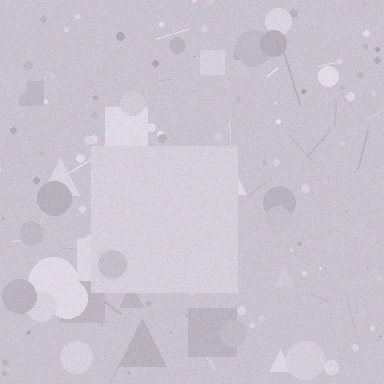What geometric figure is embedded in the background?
A square is embedded in the background.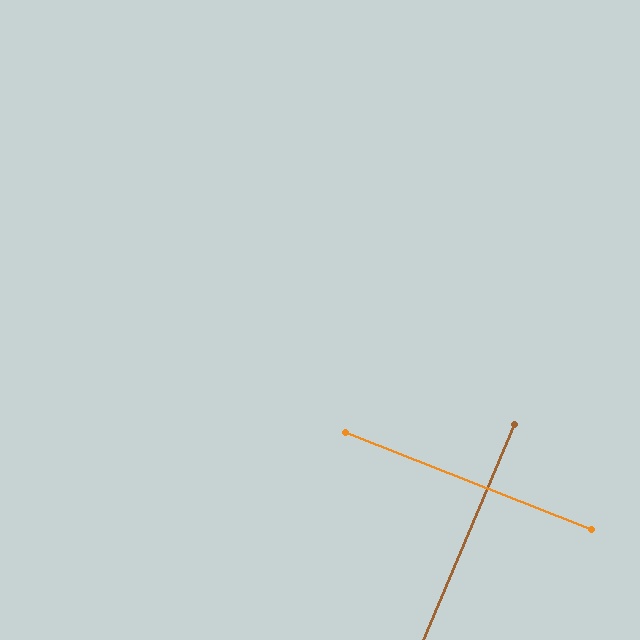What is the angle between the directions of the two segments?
Approximately 89 degrees.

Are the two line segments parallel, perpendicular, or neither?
Perpendicular — they meet at approximately 89°.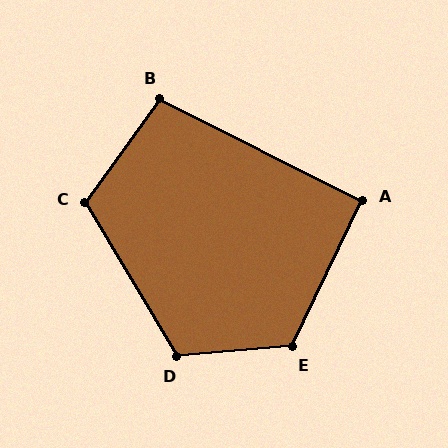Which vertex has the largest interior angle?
E, at approximately 120 degrees.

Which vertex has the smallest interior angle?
A, at approximately 91 degrees.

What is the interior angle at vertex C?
Approximately 114 degrees (obtuse).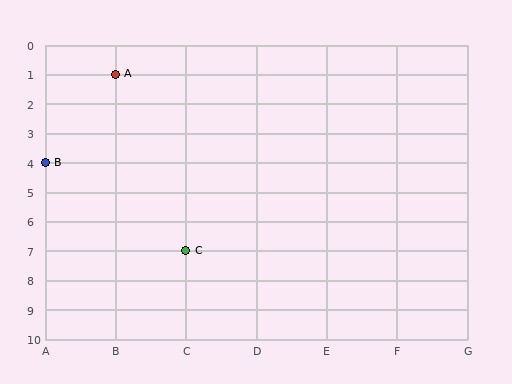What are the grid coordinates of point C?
Point C is at grid coordinates (C, 7).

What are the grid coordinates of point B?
Point B is at grid coordinates (A, 4).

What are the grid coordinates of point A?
Point A is at grid coordinates (B, 1).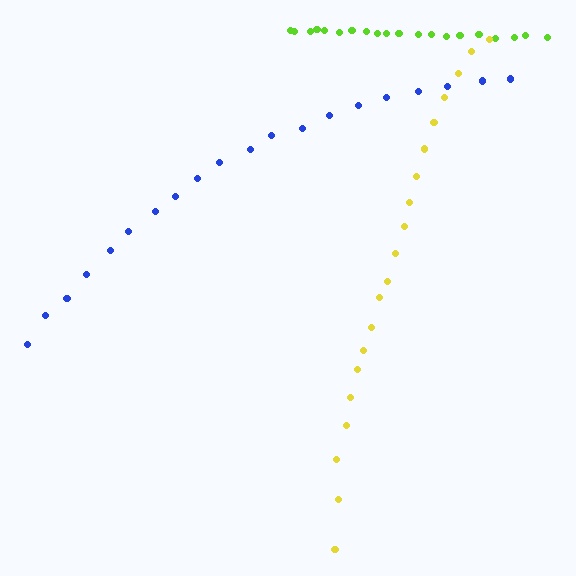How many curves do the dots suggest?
There are 3 distinct paths.